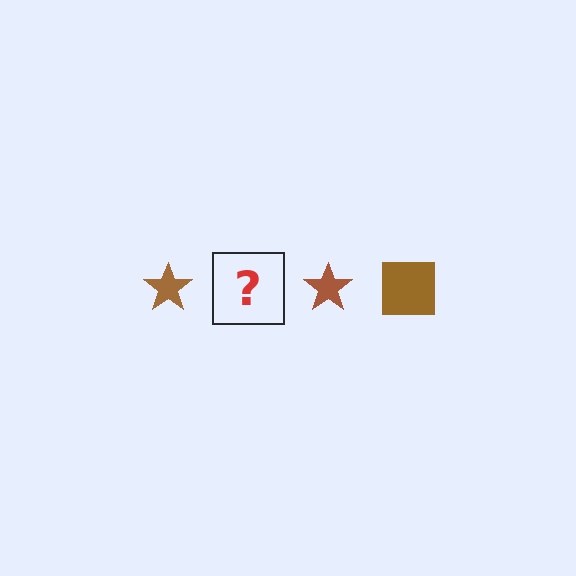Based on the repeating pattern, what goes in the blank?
The blank should be a brown square.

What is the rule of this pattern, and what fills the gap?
The rule is that the pattern cycles through star, square shapes in brown. The gap should be filled with a brown square.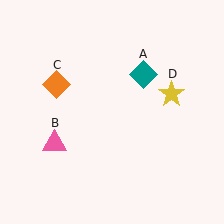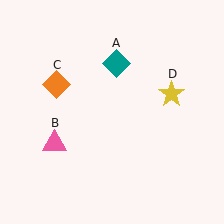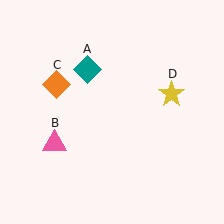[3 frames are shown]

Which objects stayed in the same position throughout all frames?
Pink triangle (object B) and orange diamond (object C) and yellow star (object D) remained stationary.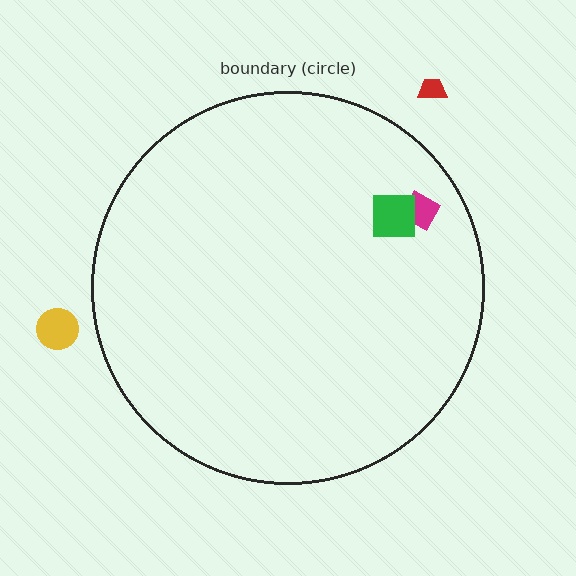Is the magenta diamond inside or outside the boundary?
Inside.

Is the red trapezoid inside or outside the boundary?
Outside.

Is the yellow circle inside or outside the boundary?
Outside.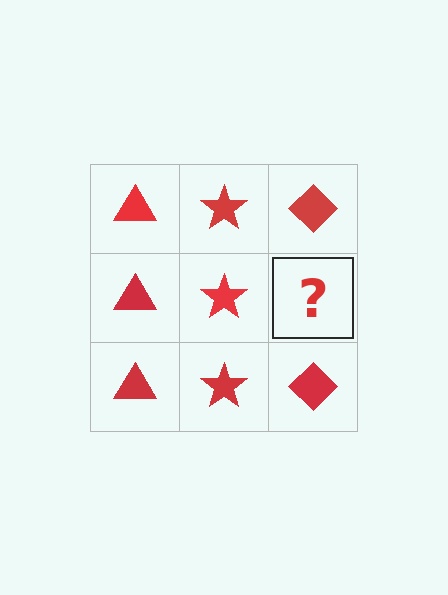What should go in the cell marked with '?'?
The missing cell should contain a red diamond.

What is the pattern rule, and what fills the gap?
The rule is that each column has a consistent shape. The gap should be filled with a red diamond.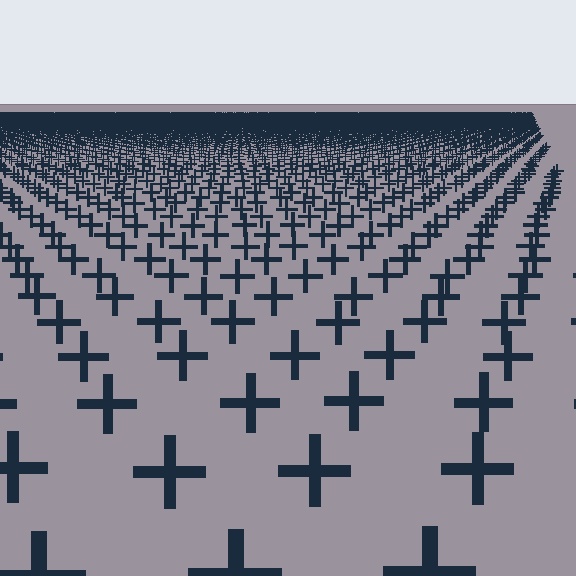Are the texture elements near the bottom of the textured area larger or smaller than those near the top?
Larger. Near the bottom, elements are closer to the viewer and appear at a bigger on-screen size.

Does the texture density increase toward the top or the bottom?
Density increases toward the top.